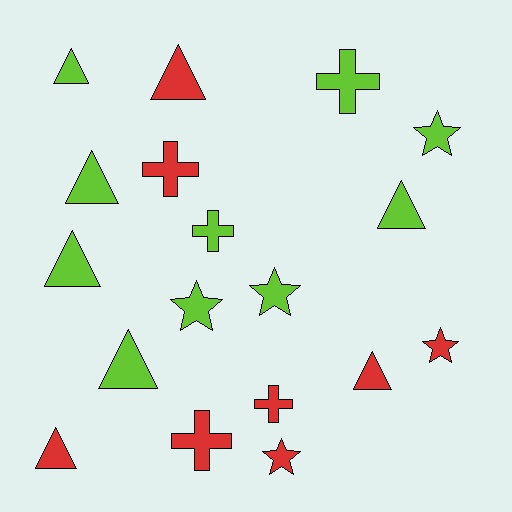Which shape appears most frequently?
Triangle, with 8 objects.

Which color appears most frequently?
Lime, with 10 objects.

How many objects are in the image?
There are 18 objects.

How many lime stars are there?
There are 3 lime stars.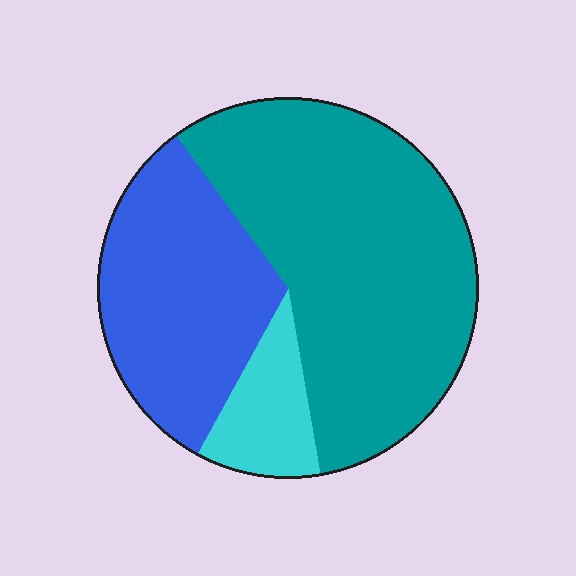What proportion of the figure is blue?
Blue takes up about one third (1/3) of the figure.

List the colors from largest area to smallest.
From largest to smallest: teal, blue, cyan.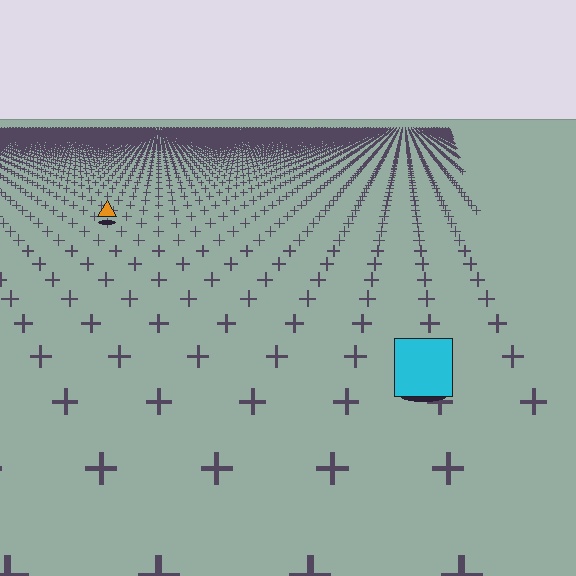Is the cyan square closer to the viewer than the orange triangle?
Yes. The cyan square is closer — you can tell from the texture gradient: the ground texture is coarser near it.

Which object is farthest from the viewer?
The orange triangle is farthest from the viewer. It appears smaller and the ground texture around it is denser.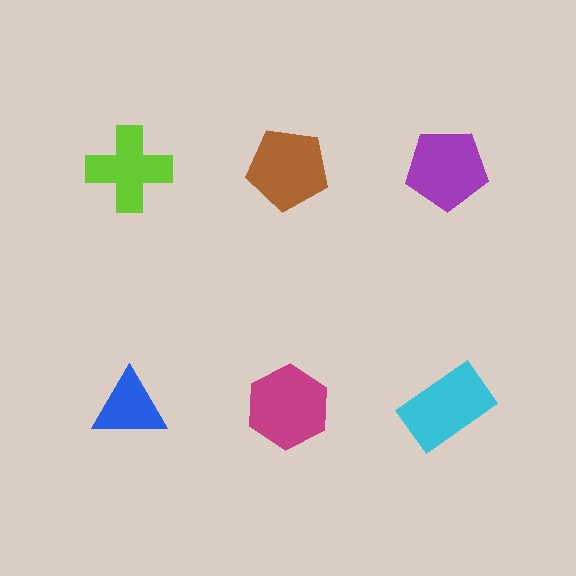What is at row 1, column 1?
A lime cross.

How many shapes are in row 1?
3 shapes.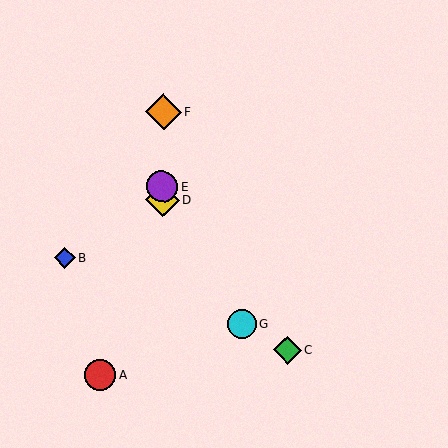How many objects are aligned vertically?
3 objects (D, E, F) are aligned vertically.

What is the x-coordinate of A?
Object A is at x≈100.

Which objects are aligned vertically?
Objects D, E, F are aligned vertically.